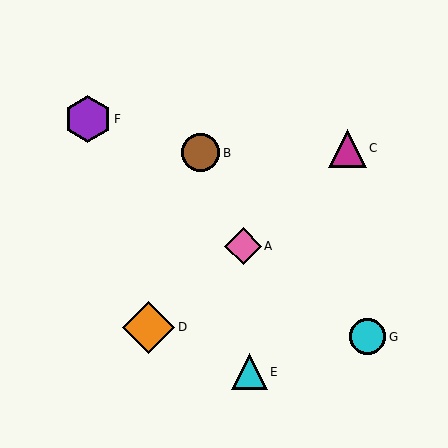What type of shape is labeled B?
Shape B is a brown circle.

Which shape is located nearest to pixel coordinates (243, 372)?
The cyan triangle (labeled E) at (249, 372) is nearest to that location.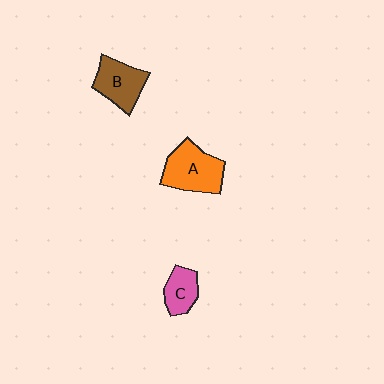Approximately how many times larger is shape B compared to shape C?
Approximately 1.4 times.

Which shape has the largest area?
Shape A (orange).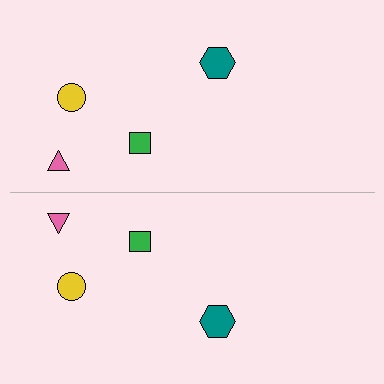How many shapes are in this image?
There are 8 shapes in this image.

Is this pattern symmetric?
Yes, this pattern has bilateral (reflection) symmetry.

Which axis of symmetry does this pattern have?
The pattern has a horizontal axis of symmetry running through the center of the image.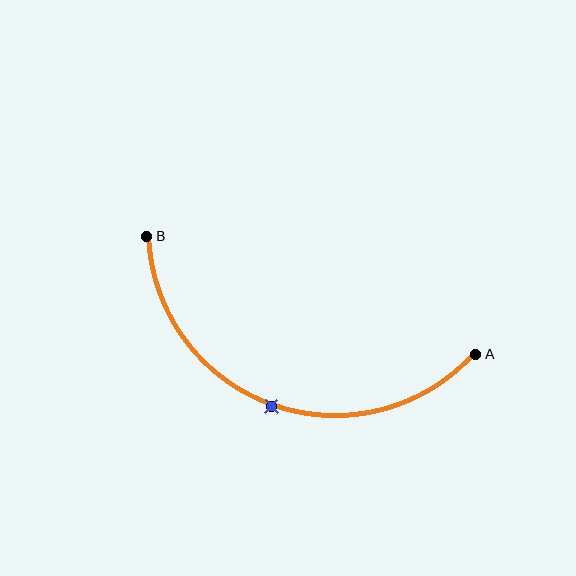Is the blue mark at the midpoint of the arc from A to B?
Yes. The blue mark lies on the arc at equal arc-length from both A and B — it is the arc midpoint.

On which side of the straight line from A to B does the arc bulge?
The arc bulges below the straight line connecting A and B.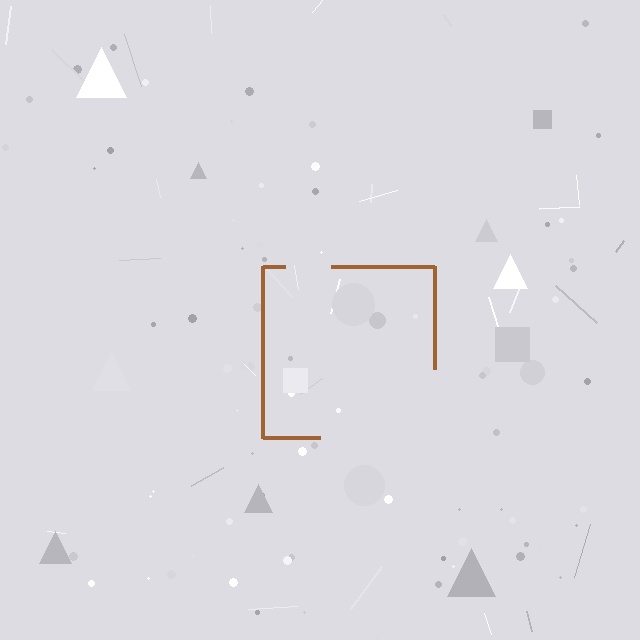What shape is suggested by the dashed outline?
The dashed outline suggests a square.